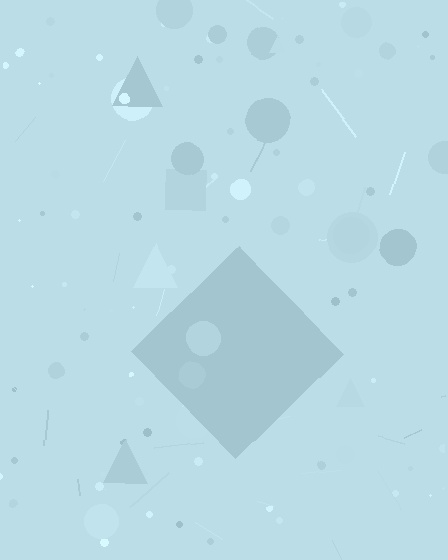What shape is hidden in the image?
A diamond is hidden in the image.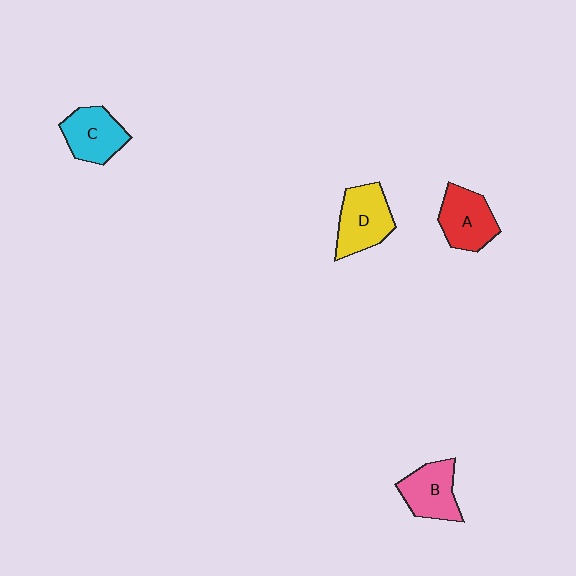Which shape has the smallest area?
Shape B (pink).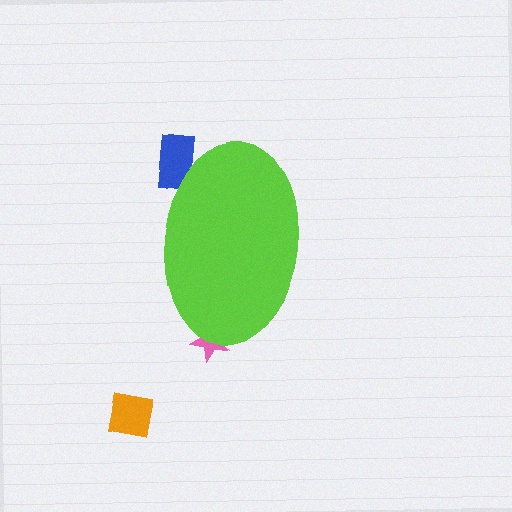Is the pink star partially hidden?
Yes, the pink star is partially hidden behind the lime ellipse.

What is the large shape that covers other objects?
A lime ellipse.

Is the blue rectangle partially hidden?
Yes, the blue rectangle is partially hidden behind the lime ellipse.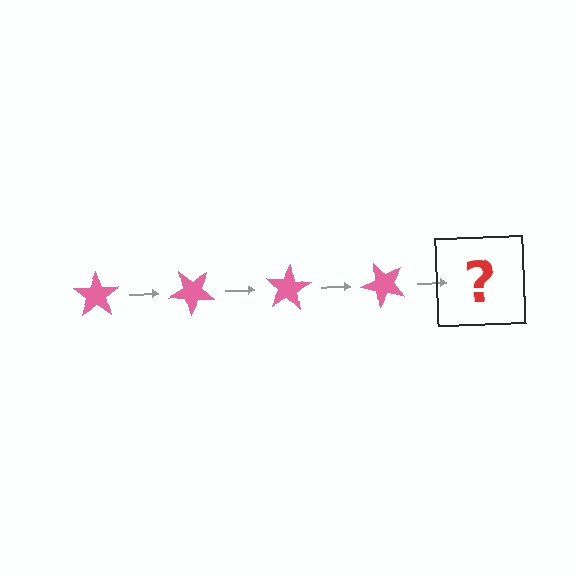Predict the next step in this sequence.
The next step is a pink star rotated 160 degrees.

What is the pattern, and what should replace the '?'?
The pattern is that the star rotates 40 degrees each step. The '?' should be a pink star rotated 160 degrees.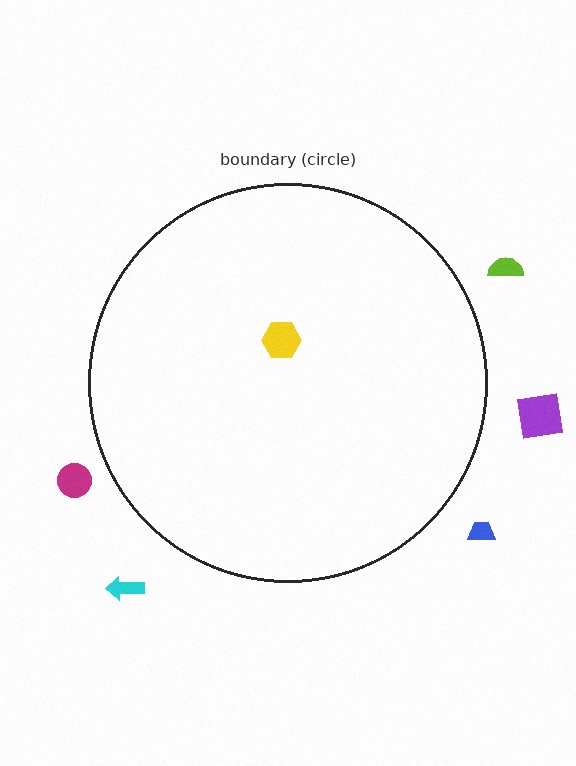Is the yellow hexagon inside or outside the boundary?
Inside.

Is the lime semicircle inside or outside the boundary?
Outside.